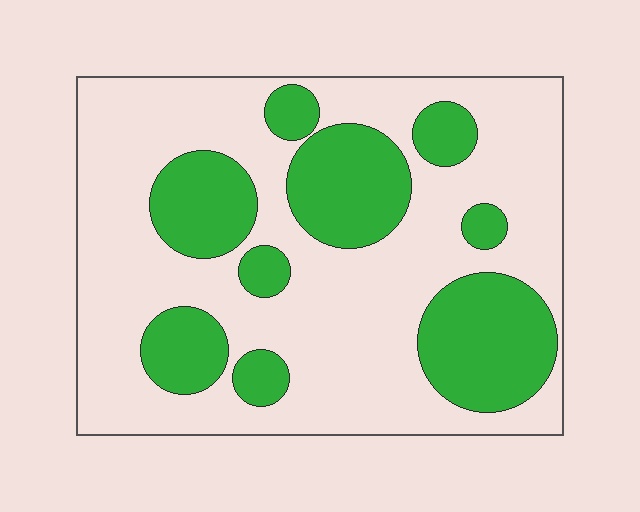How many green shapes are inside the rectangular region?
9.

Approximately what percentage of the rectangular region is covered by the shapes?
Approximately 30%.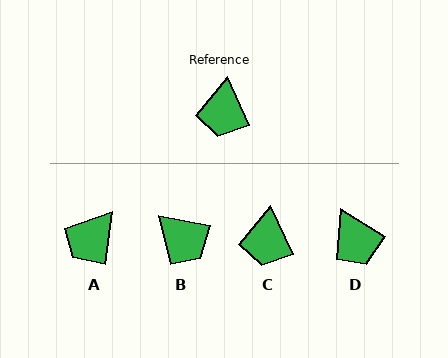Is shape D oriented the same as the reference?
No, it is off by about 35 degrees.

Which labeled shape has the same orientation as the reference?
C.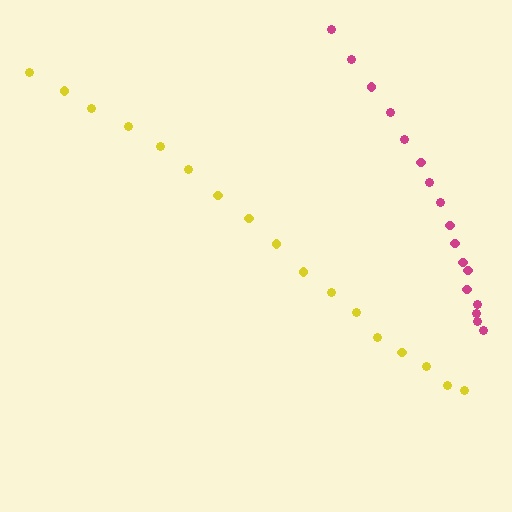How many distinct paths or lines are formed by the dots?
There are 2 distinct paths.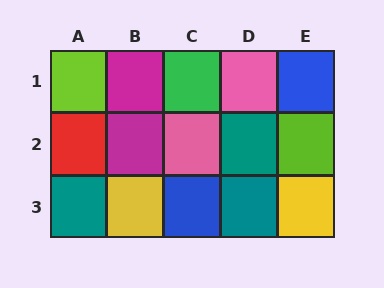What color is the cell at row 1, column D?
Pink.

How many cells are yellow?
2 cells are yellow.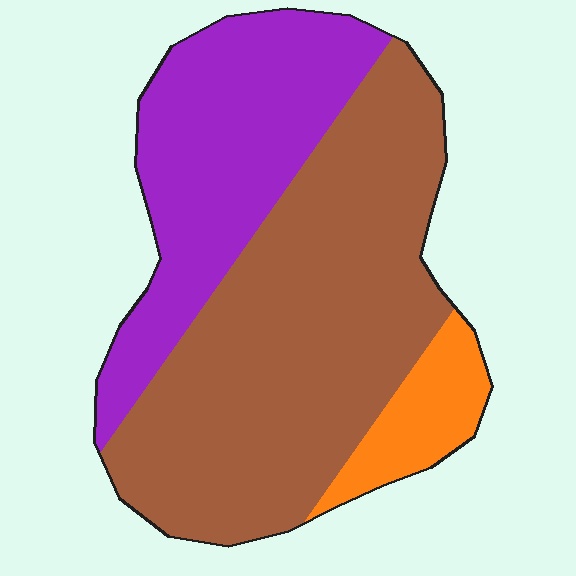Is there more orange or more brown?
Brown.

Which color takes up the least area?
Orange, at roughly 10%.